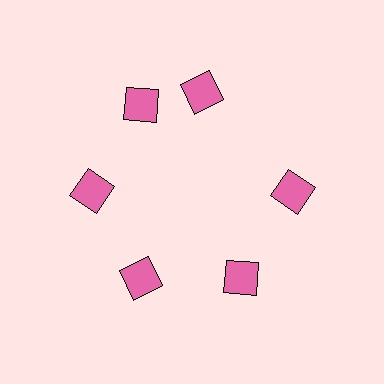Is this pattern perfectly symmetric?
No. The 6 pink diamonds are arranged in a ring, but one element near the 1 o'clock position is rotated out of alignment along the ring, breaking the 6-fold rotational symmetry.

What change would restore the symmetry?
The symmetry would be restored by rotating it back into even spacing with its neighbors so that all 6 diamonds sit at equal angles and equal distance from the center.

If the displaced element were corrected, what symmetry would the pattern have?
It would have 6-fold rotational symmetry — the pattern would map onto itself every 60 degrees.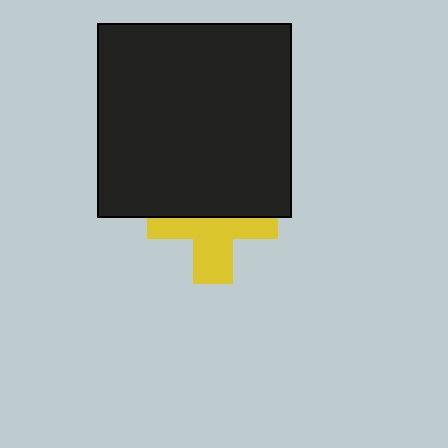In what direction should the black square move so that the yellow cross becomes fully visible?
The black square should move up. That is the shortest direction to clear the overlap and leave the yellow cross fully visible.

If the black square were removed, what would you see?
You would see the complete yellow cross.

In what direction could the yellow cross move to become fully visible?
The yellow cross could move down. That would shift it out from behind the black square entirely.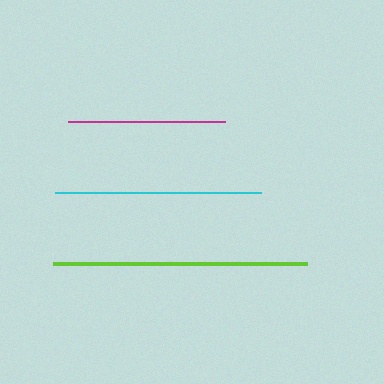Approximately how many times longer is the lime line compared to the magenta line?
The lime line is approximately 1.6 times the length of the magenta line.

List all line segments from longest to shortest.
From longest to shortest: lime, cyan, magenta.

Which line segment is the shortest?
The magenta line is the shortest at approximately 157 pixels.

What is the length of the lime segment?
The lime segment is approximately 254 pixels long.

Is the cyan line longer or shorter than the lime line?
The lime line is longer than the cyan line.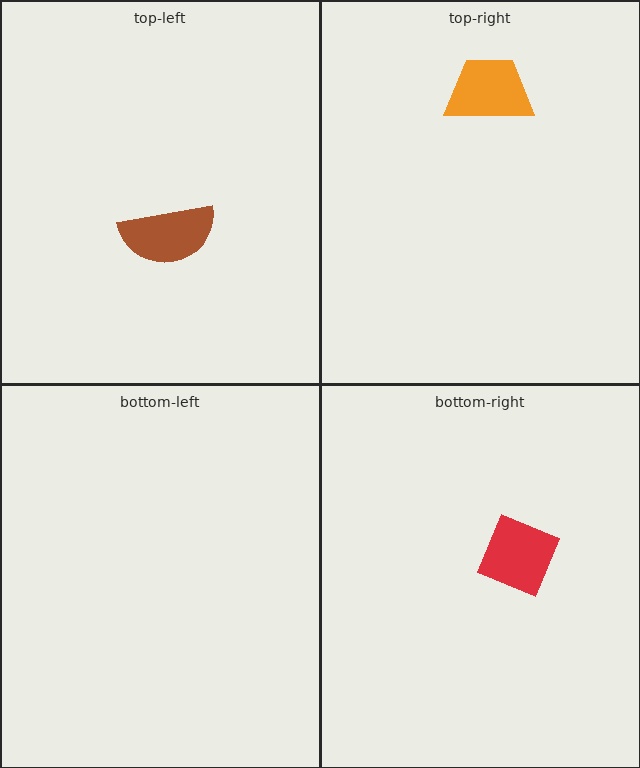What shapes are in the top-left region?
The brown semicircle.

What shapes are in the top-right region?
The orange trapezoid.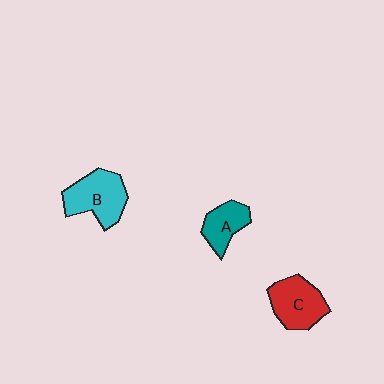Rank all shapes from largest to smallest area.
From largest to smallest: B (cyan), C (red), A (teal).